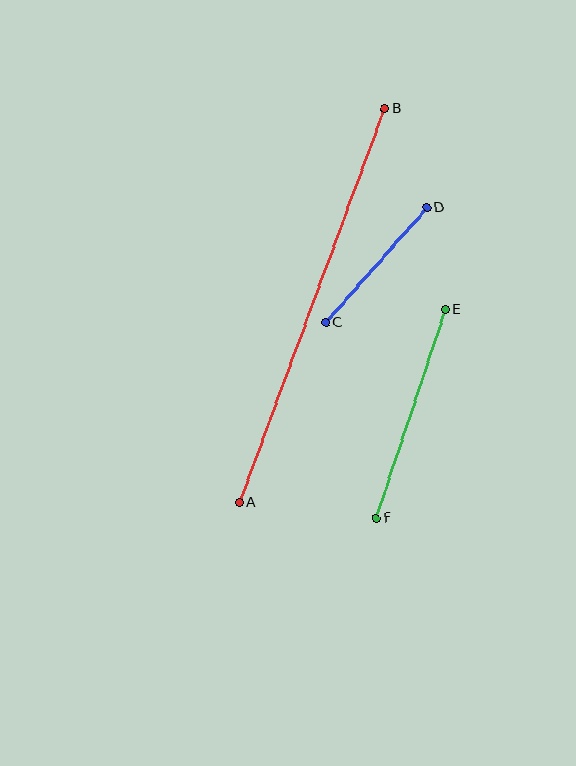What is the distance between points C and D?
The distance is approximately 153 pixels.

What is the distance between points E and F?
The distance is approximately 220 pixels.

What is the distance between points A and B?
The distance is approximately 420 pixels.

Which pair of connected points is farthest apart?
Points A and B are farthest apart.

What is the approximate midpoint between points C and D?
The midpoint is at approximately (376, 265) pixels.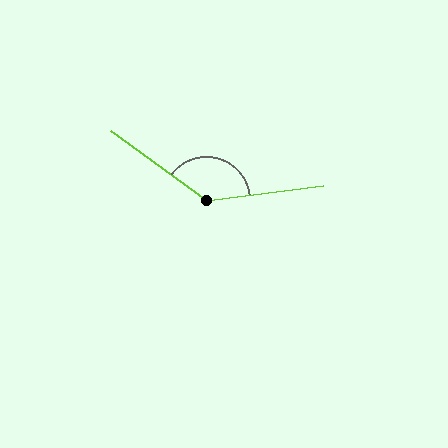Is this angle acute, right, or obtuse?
It is obtuse.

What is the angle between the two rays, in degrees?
Approximately 136 degrees.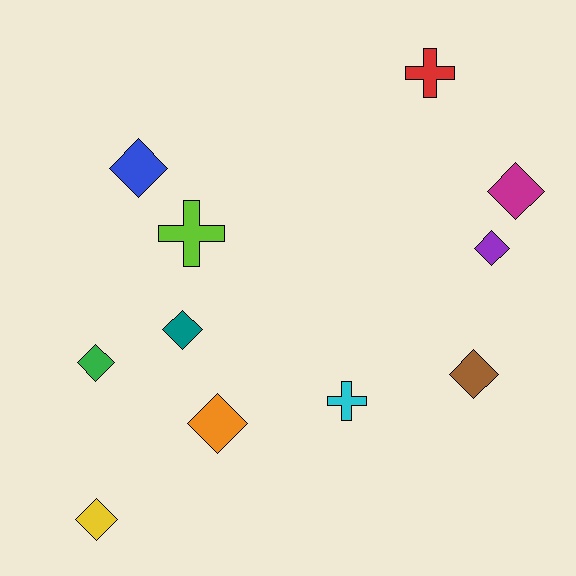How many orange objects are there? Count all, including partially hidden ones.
There is 1 orange object.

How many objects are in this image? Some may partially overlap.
There are 11 objects.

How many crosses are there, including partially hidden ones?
There are 3 crosses.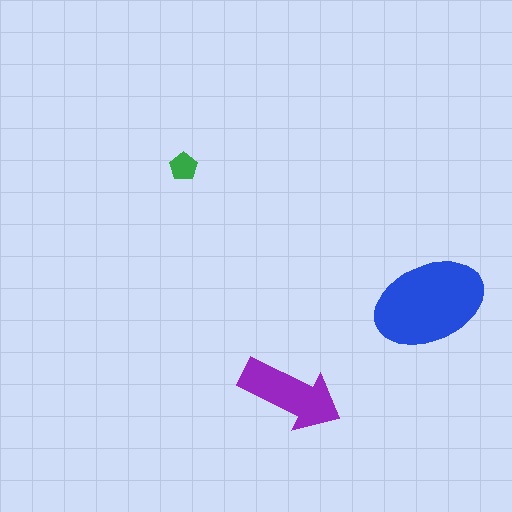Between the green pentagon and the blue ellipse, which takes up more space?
The blue ellipse.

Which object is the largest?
The blue ellipse.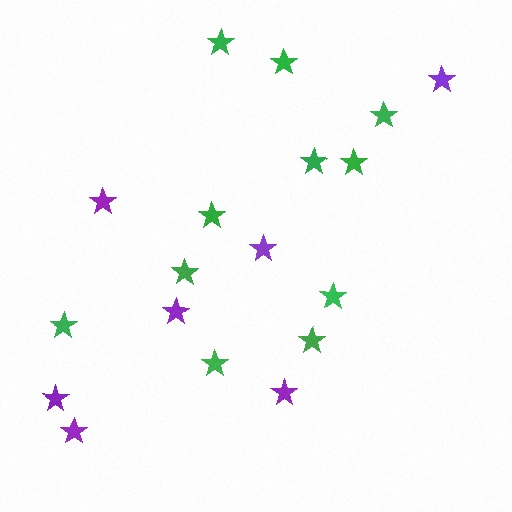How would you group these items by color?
There are 2 groups: one group of green stars (11) and one group of purple stars (7).